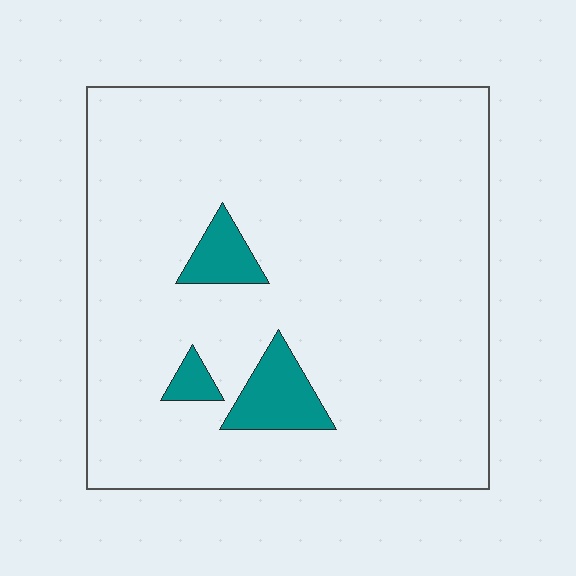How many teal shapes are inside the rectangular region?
3.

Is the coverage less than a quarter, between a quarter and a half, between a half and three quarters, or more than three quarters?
Less than a quarter.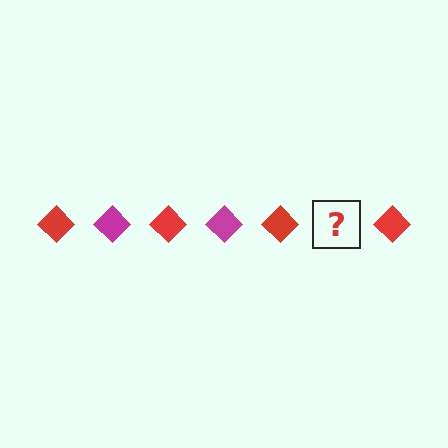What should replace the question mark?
The question mark should be replaced with a magenta diamond.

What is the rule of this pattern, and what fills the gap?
The rule is that the pattern cycles through red, magenta diamonds. The gap should be filled with a magenta diamond.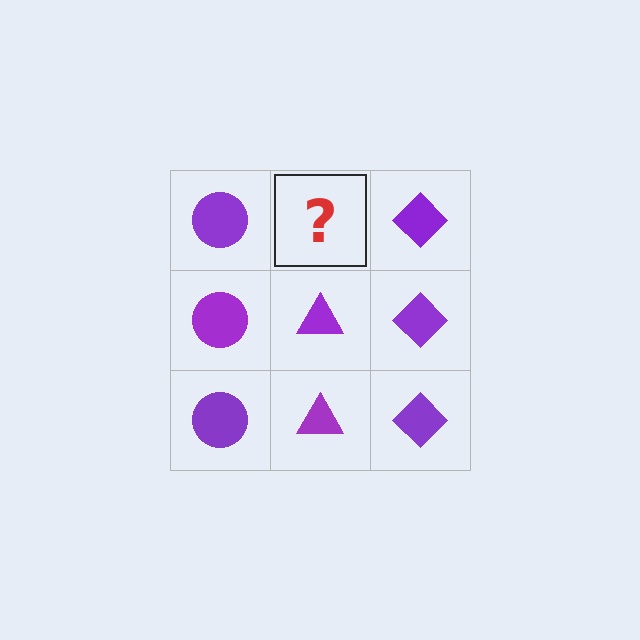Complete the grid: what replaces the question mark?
The question mark should be replaced with a purple triangle.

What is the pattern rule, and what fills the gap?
The rule is that each column has a consistent shape. The gap should be filled with a purple triangle.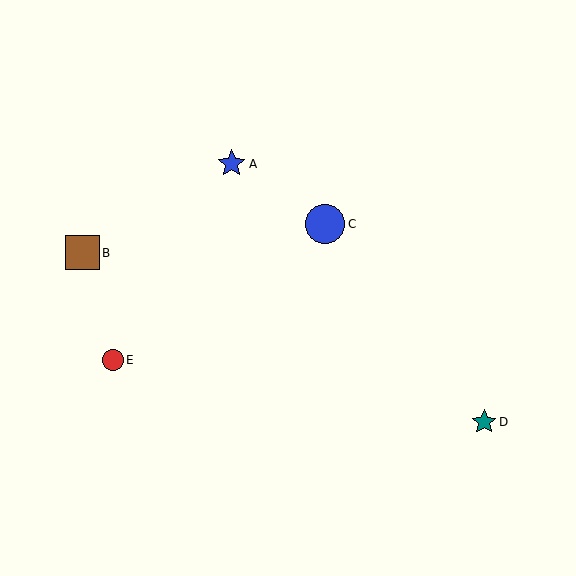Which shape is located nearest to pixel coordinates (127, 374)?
The red circle (labeled E) at (113, 360) is nearest to that location.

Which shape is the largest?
The blue circle (labeled C) is the largest.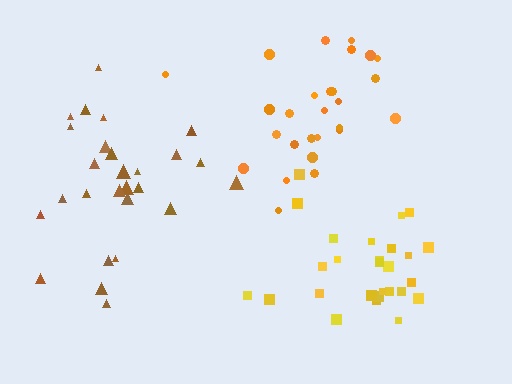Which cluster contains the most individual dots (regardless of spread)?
Orange (27).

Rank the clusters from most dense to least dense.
yellow, brown, orange.